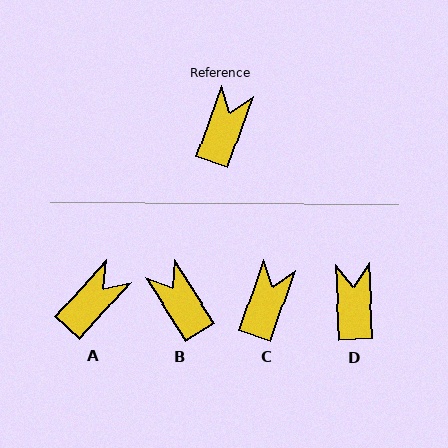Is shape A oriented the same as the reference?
No, it is off by about 23 degrees.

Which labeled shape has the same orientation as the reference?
C.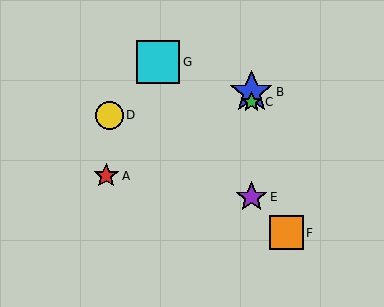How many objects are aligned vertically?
3 objects (B, C, E) are aligned vertically.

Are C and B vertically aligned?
Yes, both are at x≈251.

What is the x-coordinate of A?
Object A is at x≈106.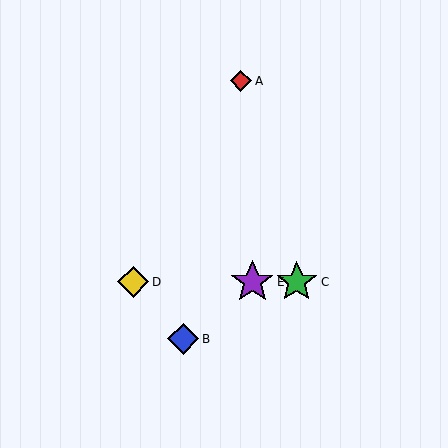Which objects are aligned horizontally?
Objects C, D, E are aligned horizontally.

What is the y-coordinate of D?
Object D is at y≈282.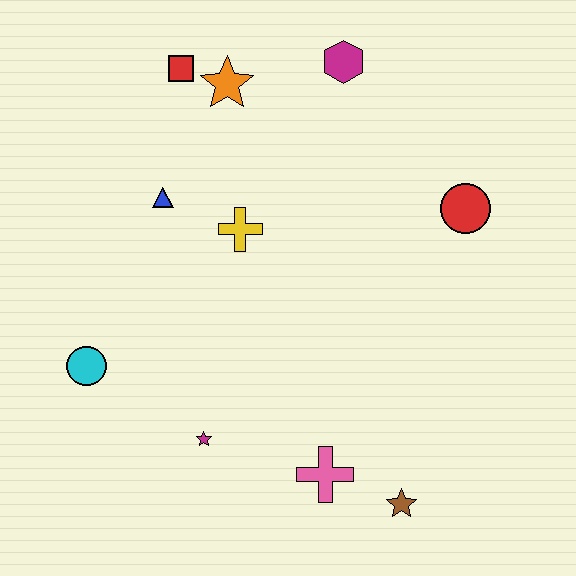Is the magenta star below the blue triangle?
Yes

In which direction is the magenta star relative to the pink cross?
The magenta star is to the left of the pink cross.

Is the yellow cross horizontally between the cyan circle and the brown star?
Yes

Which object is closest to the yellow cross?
The blue triangle is closest to the yellow cross.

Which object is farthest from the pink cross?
The red square is farthest from the pink cross.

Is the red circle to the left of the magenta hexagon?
No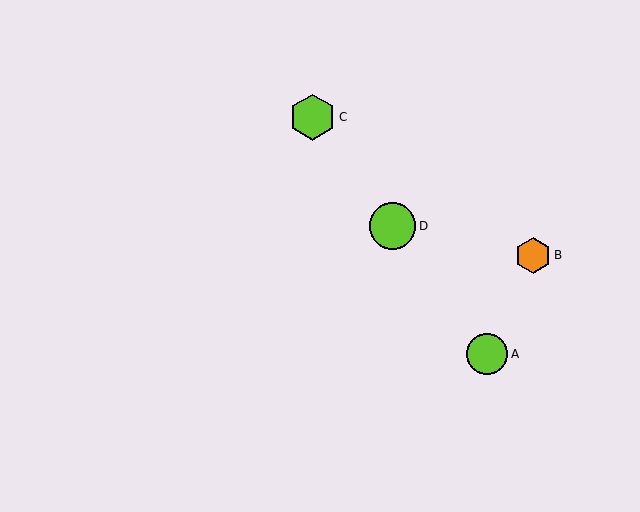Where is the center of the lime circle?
The center of the lime circle is at (487, 354).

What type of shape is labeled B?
Shape B is an orange hexagon.